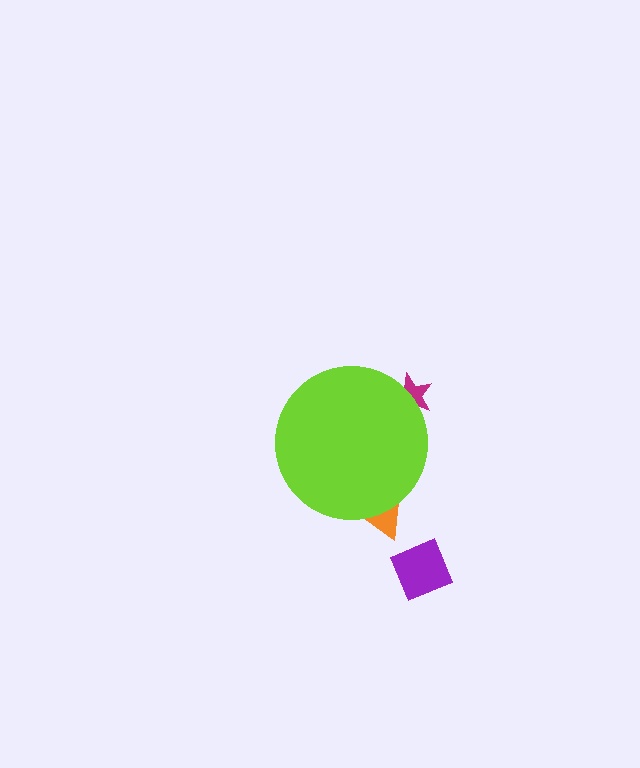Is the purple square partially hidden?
No, the purple square is fully visible.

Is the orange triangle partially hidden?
Yes, the orange triangle is partially hidden behind the lime circle.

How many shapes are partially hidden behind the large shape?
2 shapes are partially hidden.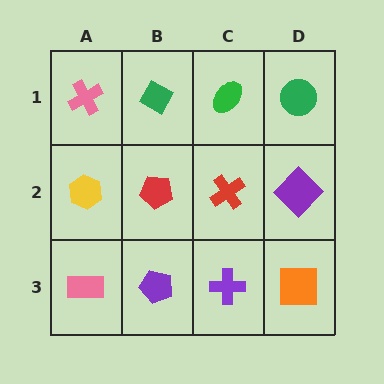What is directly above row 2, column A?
A pink cross.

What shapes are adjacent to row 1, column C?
A red cross (row 2, column C), a green diamond (row 1, column B), a green circle (row 1, column D).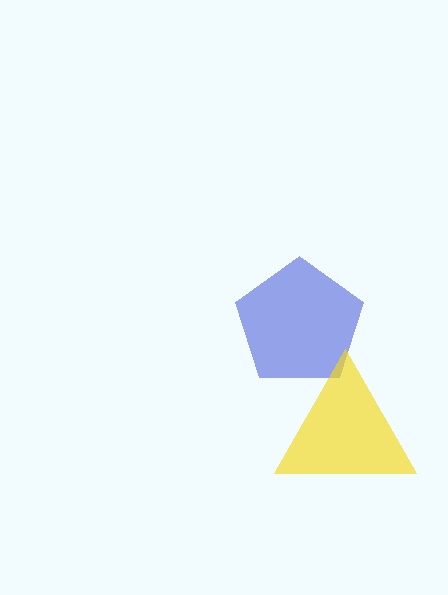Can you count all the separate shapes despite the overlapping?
Yes, there are 2 separate shapes.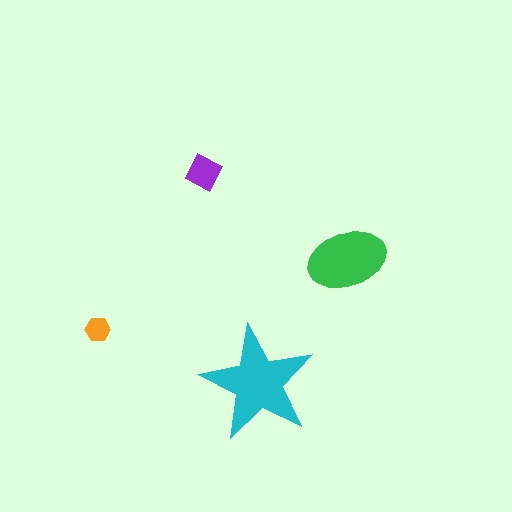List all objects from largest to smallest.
The cyan star, the green ellipse, the purple square, the orange hexagon.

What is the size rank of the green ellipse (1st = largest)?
2nd.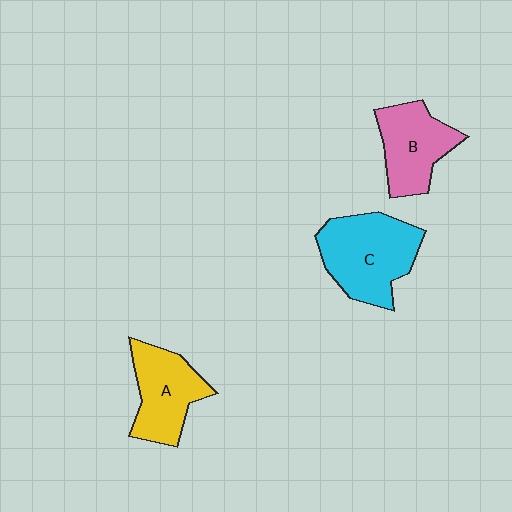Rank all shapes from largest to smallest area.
From largest to smallest: C (cyan), A (yellow), B (pink).